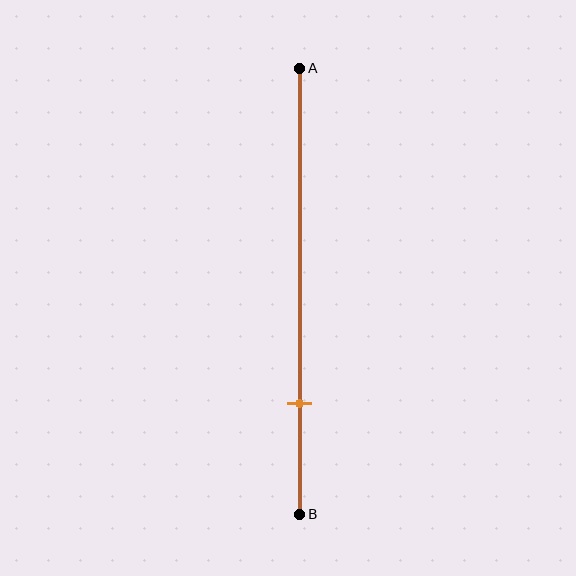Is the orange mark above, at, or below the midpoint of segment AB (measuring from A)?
The orange mark is below the midpoint of segment AB.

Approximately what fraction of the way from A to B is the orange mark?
The orange mark is approximately 75% of the way from A to B.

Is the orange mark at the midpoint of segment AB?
No, the mark is at about 75% from A, not at the 50% midpoint.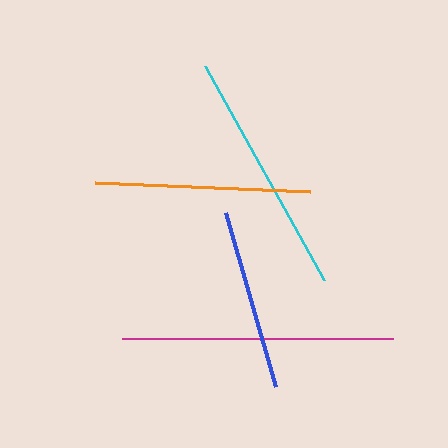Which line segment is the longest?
The magenta line is the longest at approximately 270 pixels.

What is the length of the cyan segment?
The cyan segment is approximately 244 pixels long.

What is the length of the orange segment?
The orange segment is approximately 215 pixels long.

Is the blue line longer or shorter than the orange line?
The orange line is longer than the blue line.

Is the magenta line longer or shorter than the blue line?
The magenta line is longer than the blue line.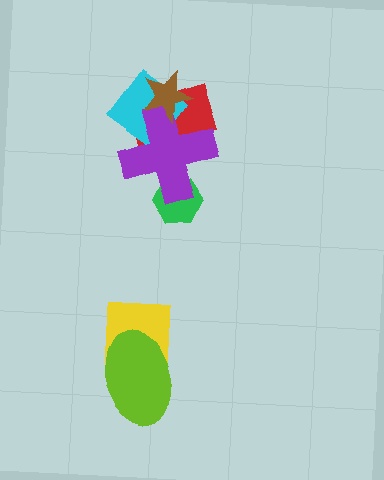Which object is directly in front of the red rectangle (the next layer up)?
The cyan diamond is directly in front of the red rectangle.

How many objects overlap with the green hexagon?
1 object overlaps with the green hexagon.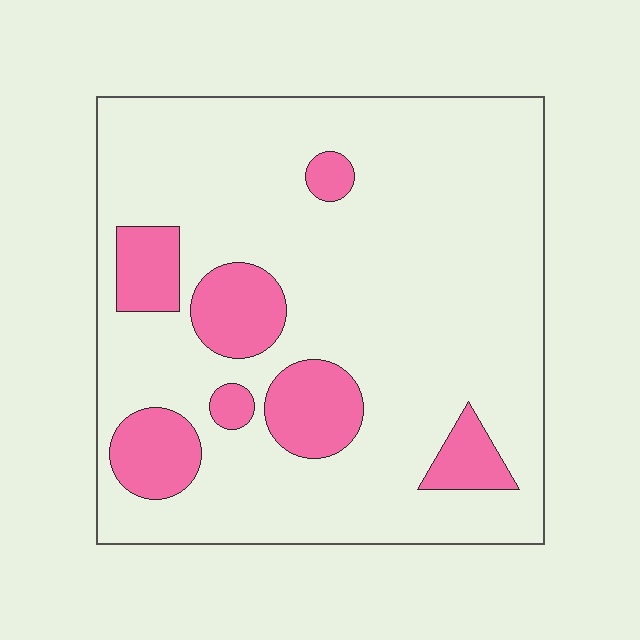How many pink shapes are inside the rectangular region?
7.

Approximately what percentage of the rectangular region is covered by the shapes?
Approximately 20%.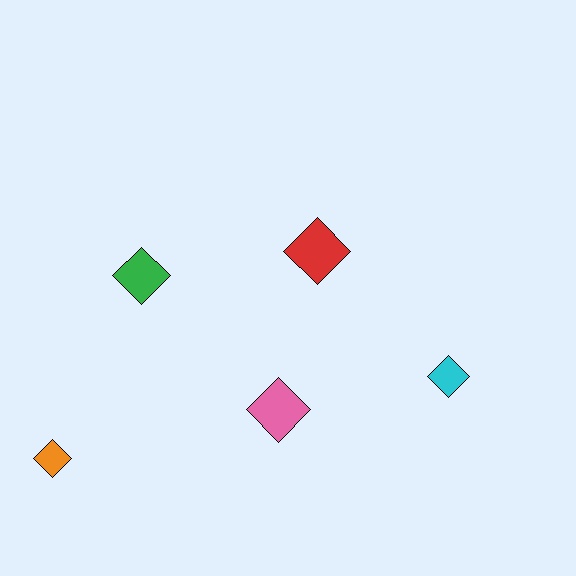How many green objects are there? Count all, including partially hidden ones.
There is 1 green object.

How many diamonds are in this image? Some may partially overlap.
There are 5 diamonds.